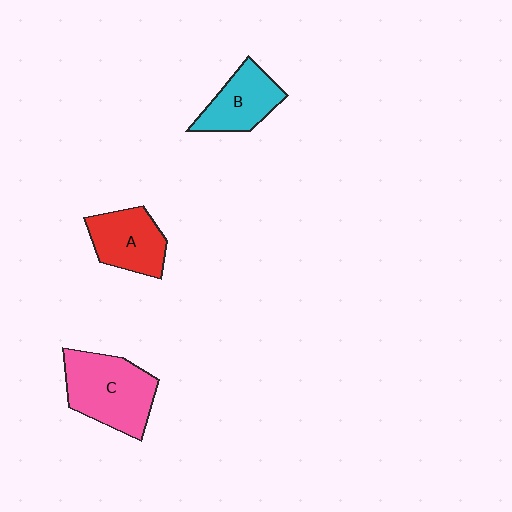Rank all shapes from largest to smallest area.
From largest to smallest: C (pink), A (red), B (cyan).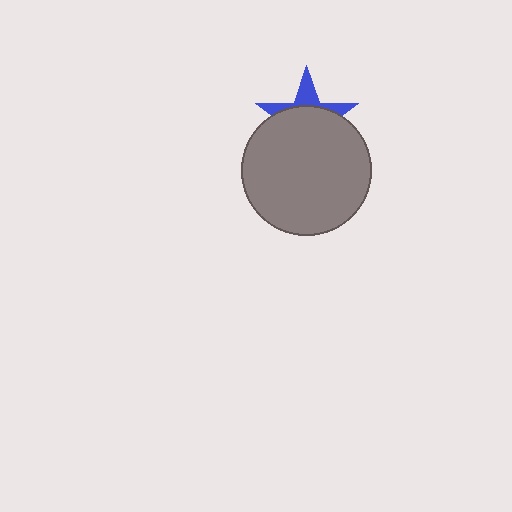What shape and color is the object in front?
The object in front is a gray circle.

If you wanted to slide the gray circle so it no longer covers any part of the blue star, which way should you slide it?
Slide it down — that is the most direct way to separate the two shapes.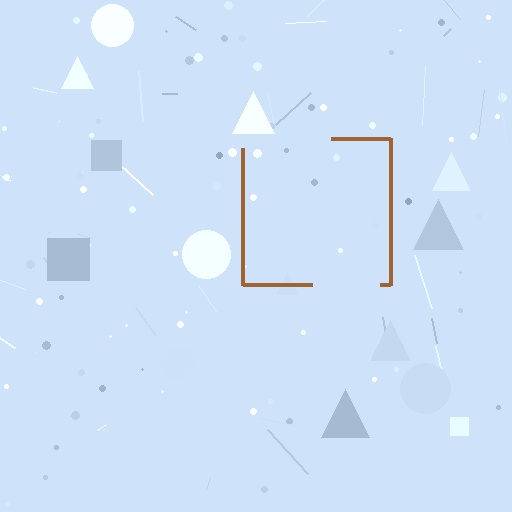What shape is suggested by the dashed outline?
The dashed outline suggests a square.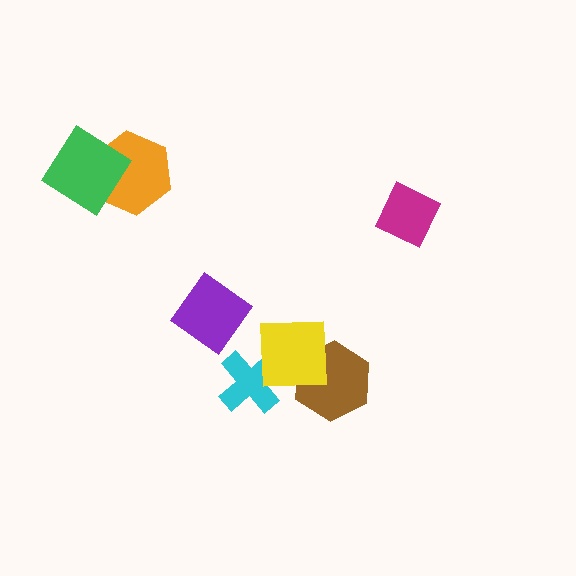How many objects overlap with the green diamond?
1 object overlaps with the green diamond.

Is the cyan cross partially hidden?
Yes, it is partially covered by another shape.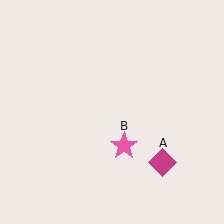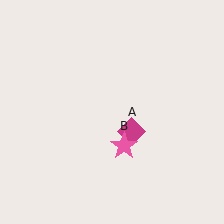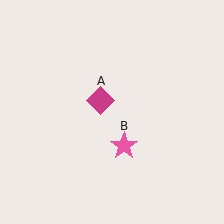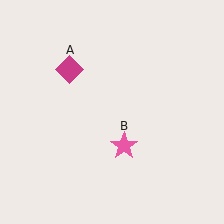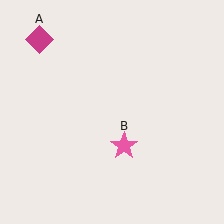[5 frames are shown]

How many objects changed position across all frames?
1 object changed position: magenta diamond (object A).